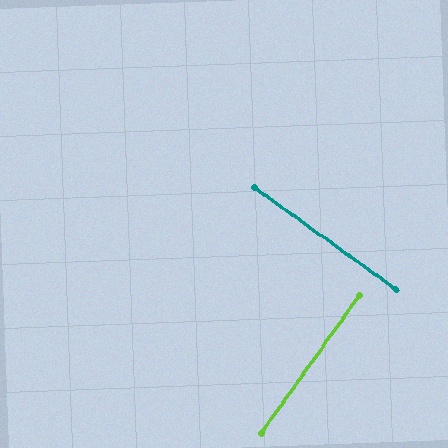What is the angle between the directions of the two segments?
Approximately 90 degrees.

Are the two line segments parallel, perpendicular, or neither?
Perpendicular — they meet at approximately 90°.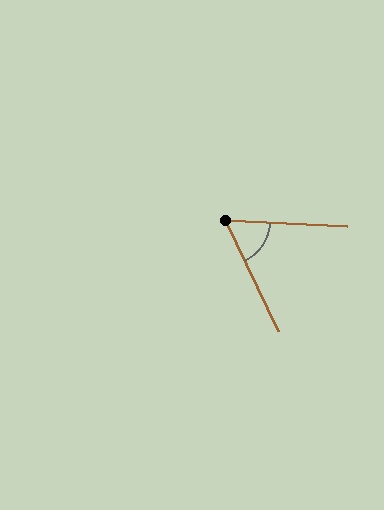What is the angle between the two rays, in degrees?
Approximately 62 degrees.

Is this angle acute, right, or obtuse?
It is acute.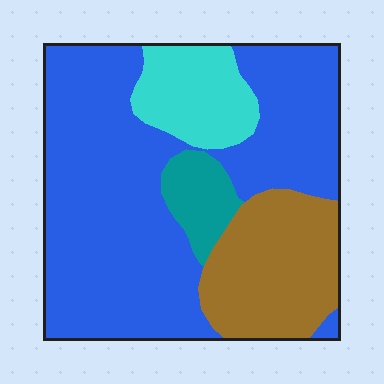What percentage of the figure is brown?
Brown takes up about one fifth (1/5) of the figure.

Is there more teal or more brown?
Brown.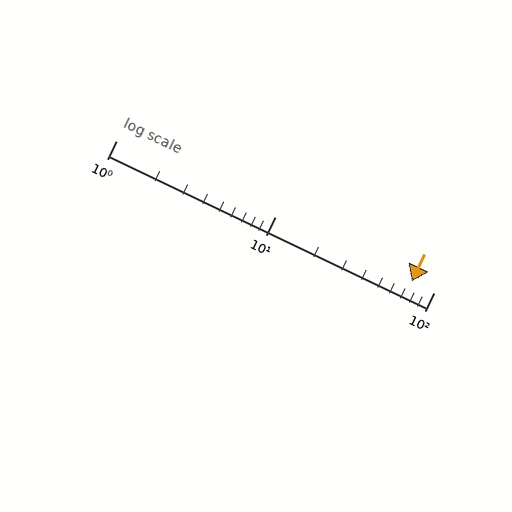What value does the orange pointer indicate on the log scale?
The pointer indicates approximately 73.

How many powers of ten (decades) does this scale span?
The scale spans 2 decades, from 1 to 100.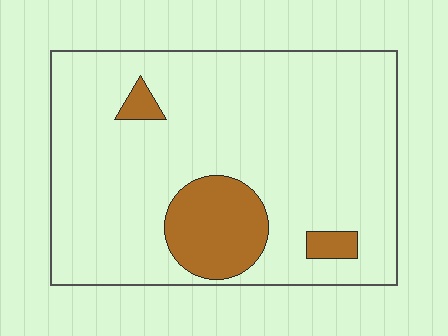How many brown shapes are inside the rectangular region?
3.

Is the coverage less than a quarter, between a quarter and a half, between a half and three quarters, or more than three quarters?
Less than a quarter.